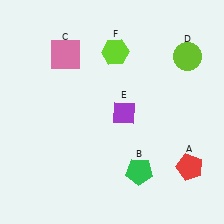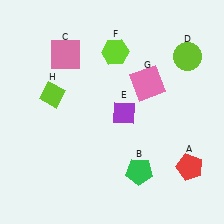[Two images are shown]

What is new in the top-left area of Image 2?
A lime diamond (H) was added in the top-left area of Image 2.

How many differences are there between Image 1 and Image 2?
There are 2 differences between the two images.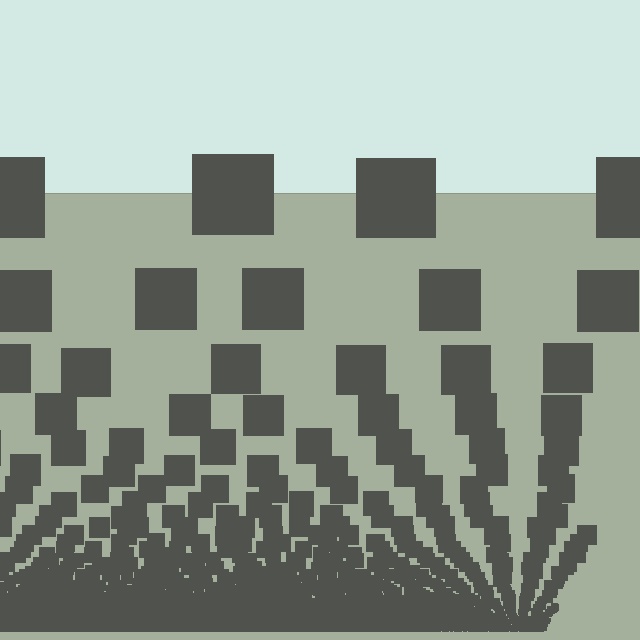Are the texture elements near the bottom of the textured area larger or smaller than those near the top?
Smaller. The gradient is inverted — elements near the bottom are smaller and denser.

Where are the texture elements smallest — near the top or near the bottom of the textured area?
Near the bottom.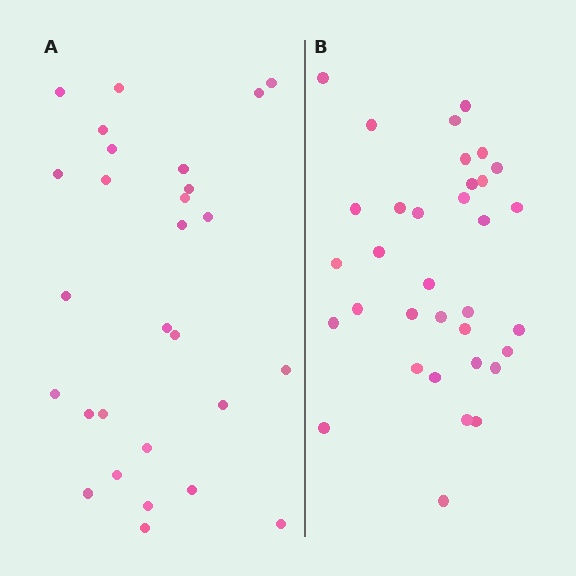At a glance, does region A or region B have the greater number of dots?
Region B (the right region) has more dots.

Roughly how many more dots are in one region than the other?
Region B has about 6 more dots than region A.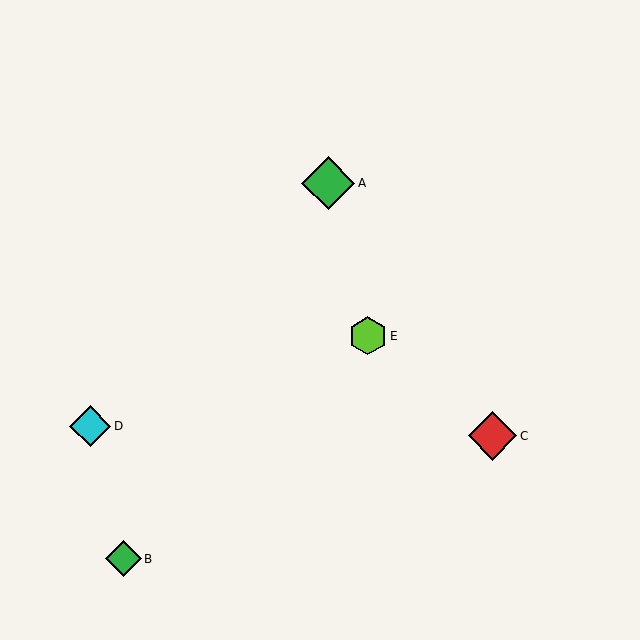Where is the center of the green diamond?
The center of the green diamond is at (328, 183).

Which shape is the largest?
The green diamond (labeled A) is the largest.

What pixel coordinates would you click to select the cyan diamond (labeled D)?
Click at (90, 426) to select the cyan diamond D.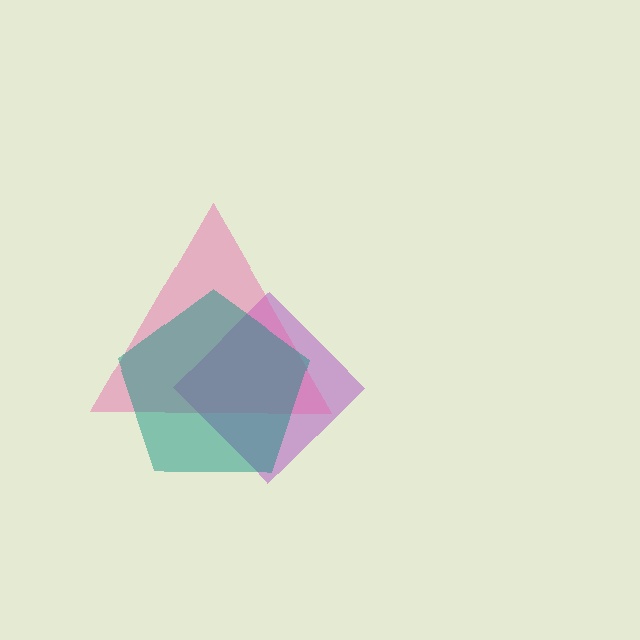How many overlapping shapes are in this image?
There are 3 overlapping shapes in the image.